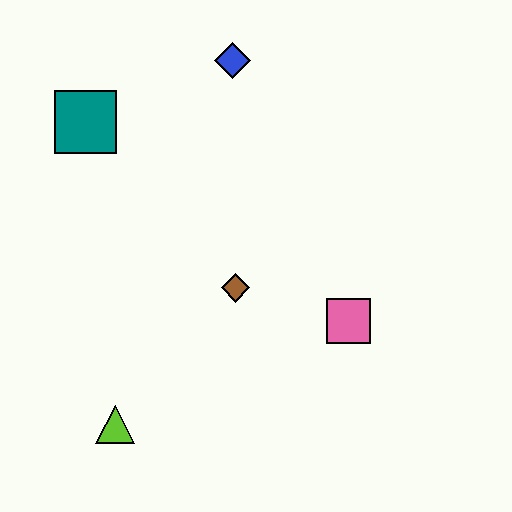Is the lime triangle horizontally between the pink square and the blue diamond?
No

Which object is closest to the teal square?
The blue diamond is closest to the teal square.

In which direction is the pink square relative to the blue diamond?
The pink square is below the blue diamond.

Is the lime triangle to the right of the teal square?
Yes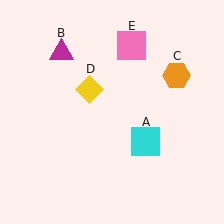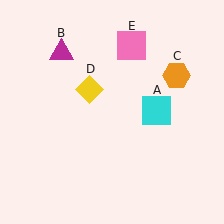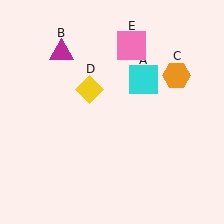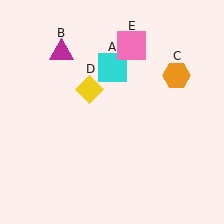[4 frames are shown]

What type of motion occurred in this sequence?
The cyan square (object A) rotated counterclockwise around the center of the scene.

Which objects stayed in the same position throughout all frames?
Magenta triangle (object B) and orange hexagon (object C) and yellow diamond (object D) and pink square (object E) remained stationary.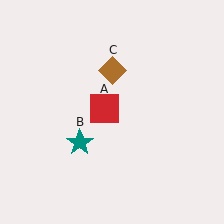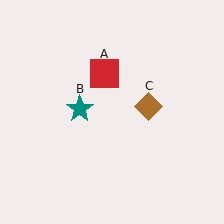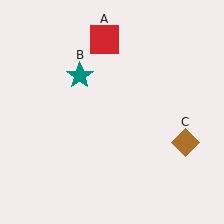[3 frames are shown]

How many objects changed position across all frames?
3 objects changed position: red square (object A), teal star (object B), brown diamond (object C).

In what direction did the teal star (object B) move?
The teal star (object B) moved up.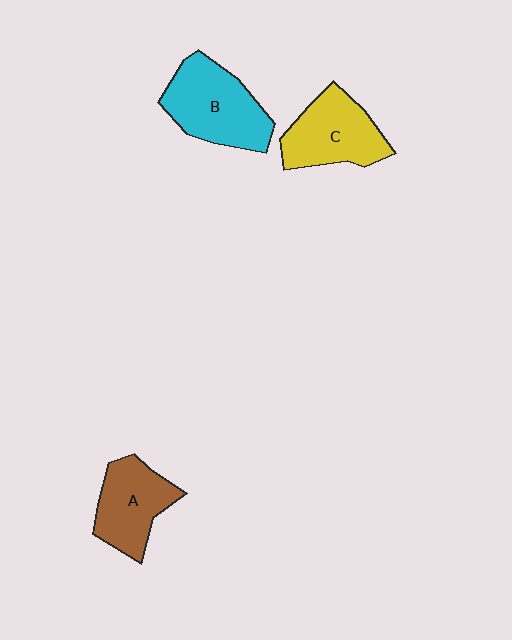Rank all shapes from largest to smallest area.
From largest to smallest: B (cyan), C (yellow), A (brown).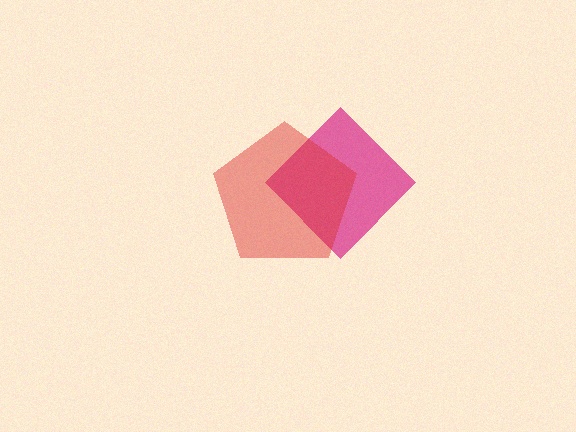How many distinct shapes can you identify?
There are 2 distinct shapes: a magenta diamond, a red pentagon.